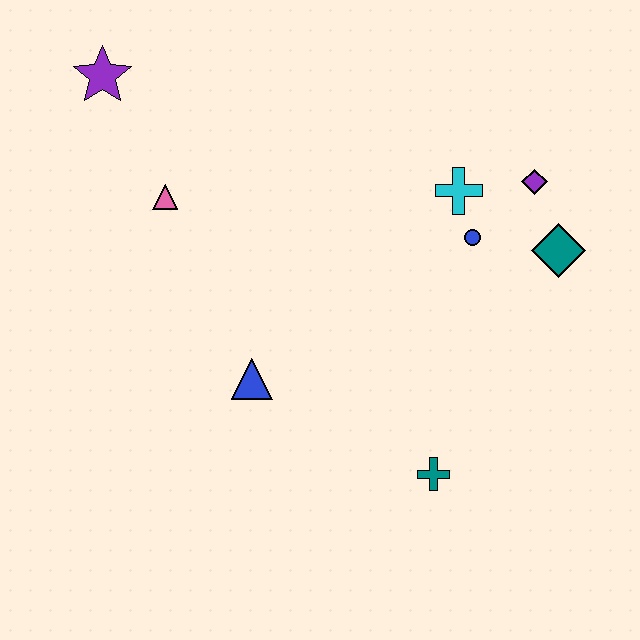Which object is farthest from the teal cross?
The purple star is farthest from the teal cross.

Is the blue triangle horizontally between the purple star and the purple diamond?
Yes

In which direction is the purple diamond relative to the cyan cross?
The purple diamond is to the right of the cyan cross.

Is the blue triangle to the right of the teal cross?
No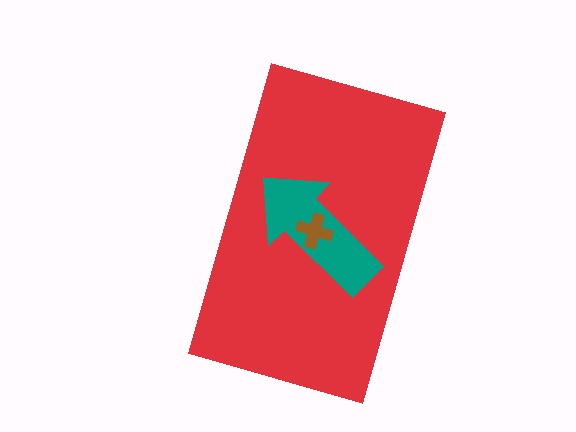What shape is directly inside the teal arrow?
The brown cross.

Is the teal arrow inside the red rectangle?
Yes.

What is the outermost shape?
The red rectangle.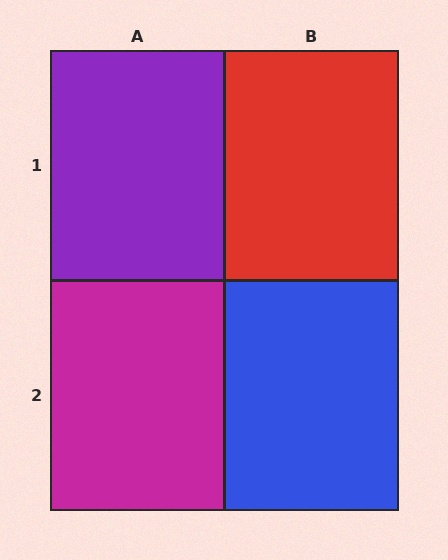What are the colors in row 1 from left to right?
Purple, red.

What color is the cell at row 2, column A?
Magenta.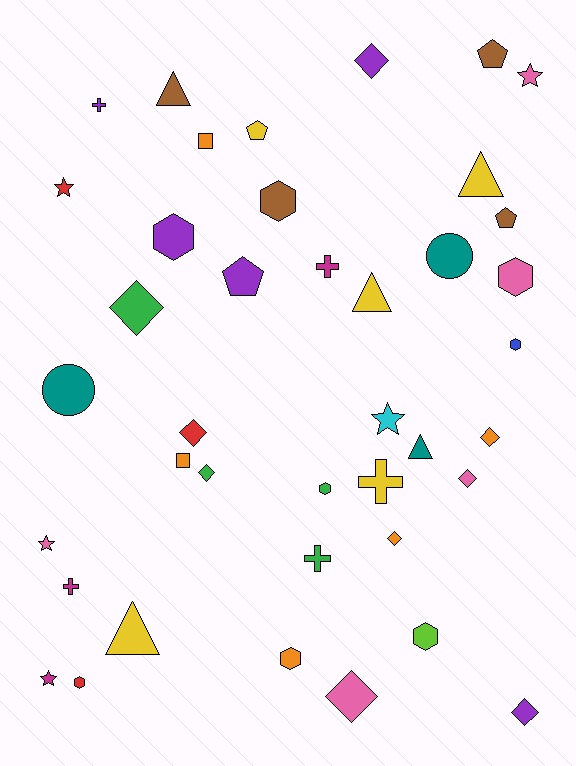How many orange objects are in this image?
There are 5 orange objects.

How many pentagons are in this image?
There are 4 pentagons.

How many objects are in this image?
There are 40 objects.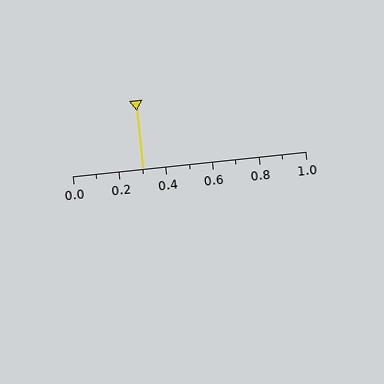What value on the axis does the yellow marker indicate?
The marker indicates approximately 0.3.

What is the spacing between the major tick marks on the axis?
The major ticks are spaced 0.2 apart.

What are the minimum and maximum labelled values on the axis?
The axis runs from 0.0 to 1.0.